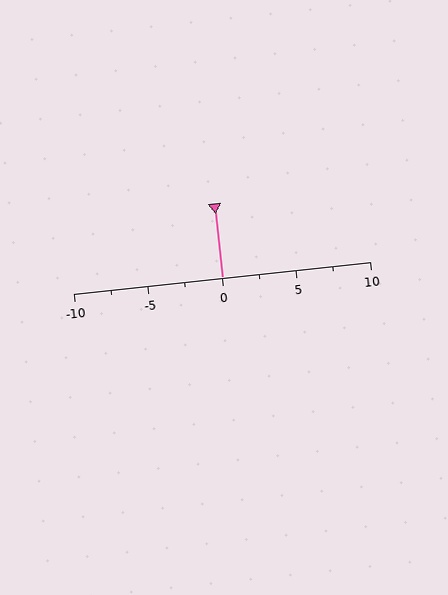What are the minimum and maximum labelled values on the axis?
The axis runs from -10 to 10.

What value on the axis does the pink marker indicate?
The marker indicates approximately 0.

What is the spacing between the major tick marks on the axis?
The major ticks are spaced 5 apart.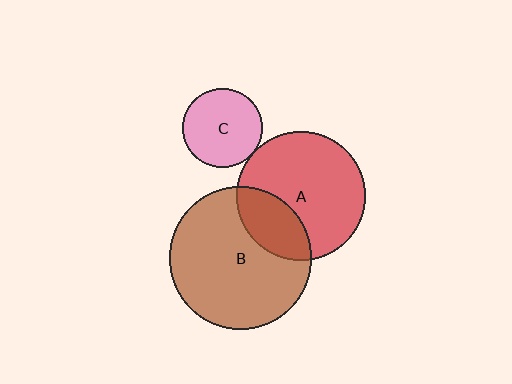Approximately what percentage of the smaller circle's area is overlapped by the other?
Approximately 5%.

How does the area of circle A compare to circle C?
Approximately 2.6 times.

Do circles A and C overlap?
Yes.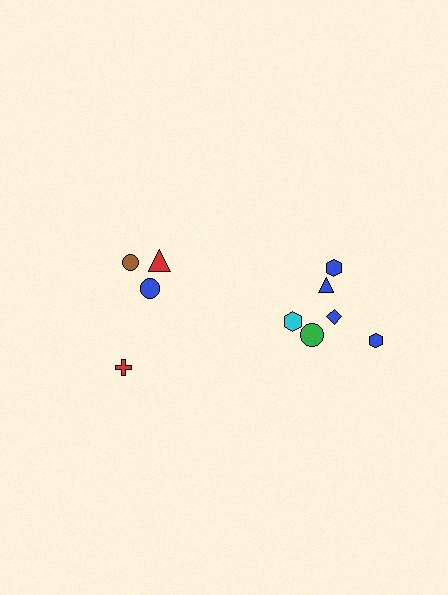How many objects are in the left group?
There are 4 objects.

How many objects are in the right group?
There are 6 objects.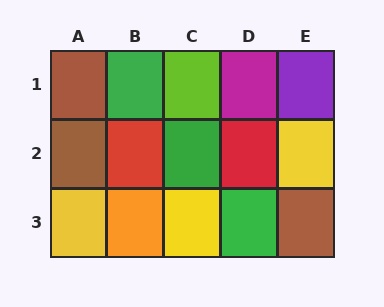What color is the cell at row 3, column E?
Brown.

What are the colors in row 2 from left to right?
Brown, red, green, red, yellow.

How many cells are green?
3 cells are green.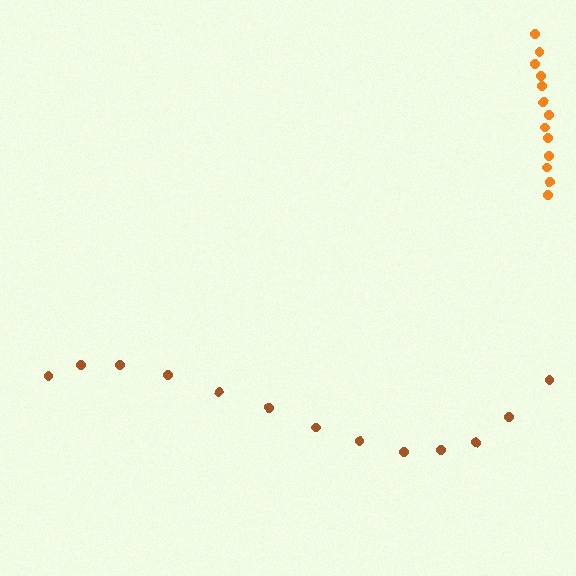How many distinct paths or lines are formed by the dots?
There are 2 distinct paths.